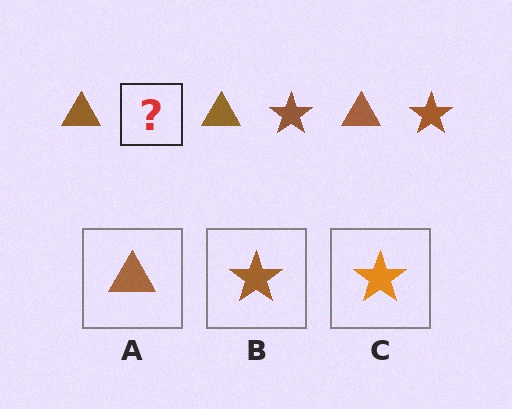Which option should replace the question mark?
Option B.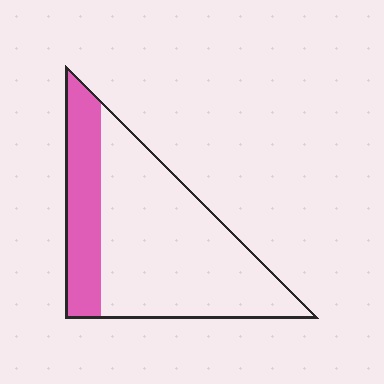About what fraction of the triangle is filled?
About one quarter (1/4).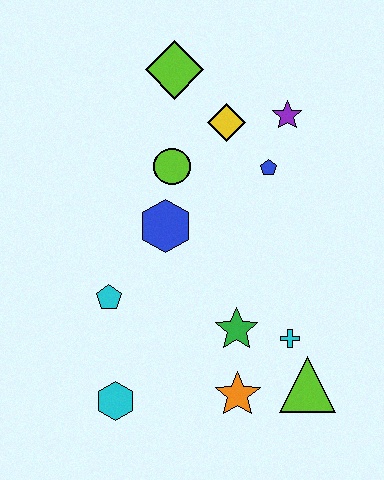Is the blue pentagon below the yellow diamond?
Yes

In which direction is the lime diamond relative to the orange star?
The lime diamond is above the orange star.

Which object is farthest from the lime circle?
The lime triangle is farthest from the lime circle.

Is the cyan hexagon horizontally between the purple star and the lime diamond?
No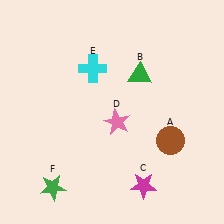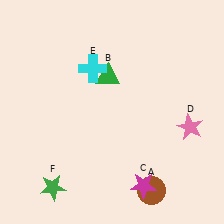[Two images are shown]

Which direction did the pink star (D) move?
The pink star (D) moved right.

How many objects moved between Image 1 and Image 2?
3 objects moved between the two images.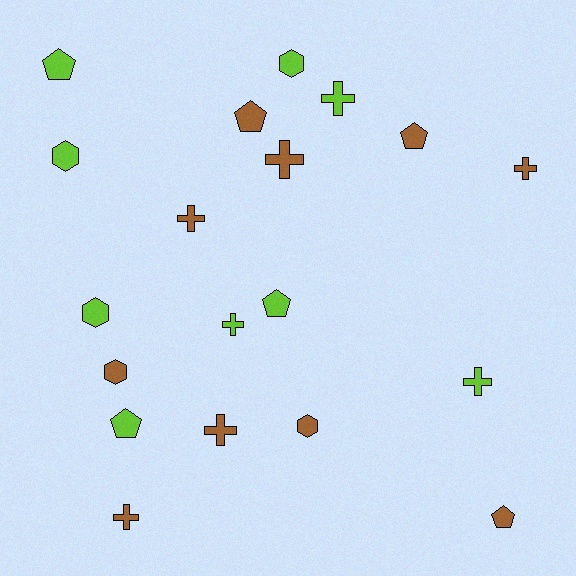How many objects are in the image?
There are 19 objects.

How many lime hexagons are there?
There are 3 lime hexagons.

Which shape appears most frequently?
Cross, with 8 objects.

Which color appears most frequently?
Brown, with 10 objects.